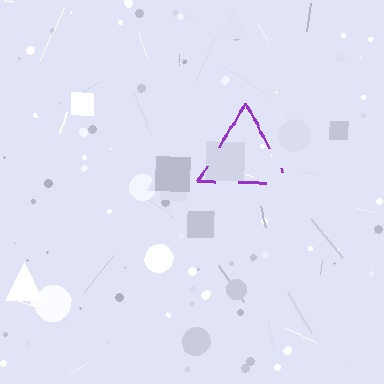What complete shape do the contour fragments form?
The contour fragments form a triangle.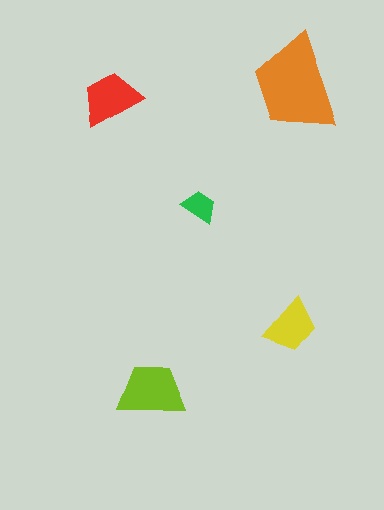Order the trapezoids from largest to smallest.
the orange one, the lime one, the red one, the yellow one, the green one.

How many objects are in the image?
There are 5 objects in the image.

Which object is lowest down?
The lime trapezoid is bottommost.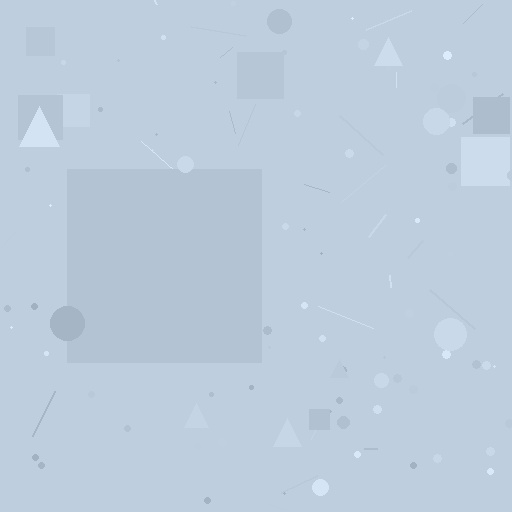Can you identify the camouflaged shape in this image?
The camouflaged shape is a square.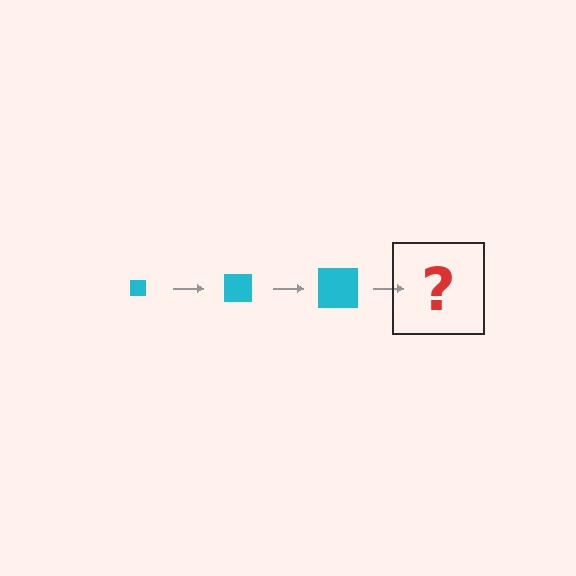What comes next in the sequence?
The next element should be a cyan square, larger than the previous one.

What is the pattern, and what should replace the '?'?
The pattern is that the square gets progressively larger each step. The '?' should be a cyan square, larger than the previous one.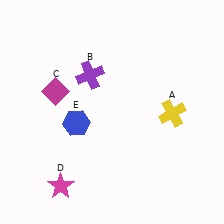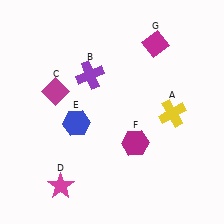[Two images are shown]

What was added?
A magenta hexagon (F), a magenta diamond (G) were added in Image 2.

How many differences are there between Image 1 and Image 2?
There are 2 differences between the two images.